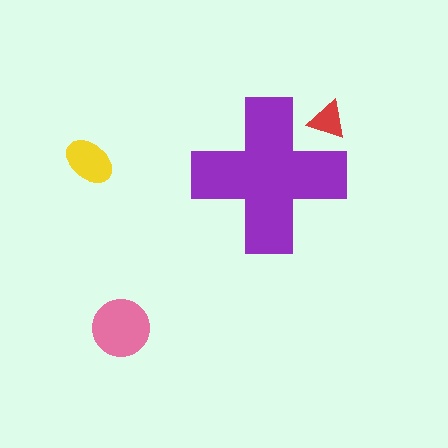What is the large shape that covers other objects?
A purple cross.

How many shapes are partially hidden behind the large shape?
1 shape is partially hidden.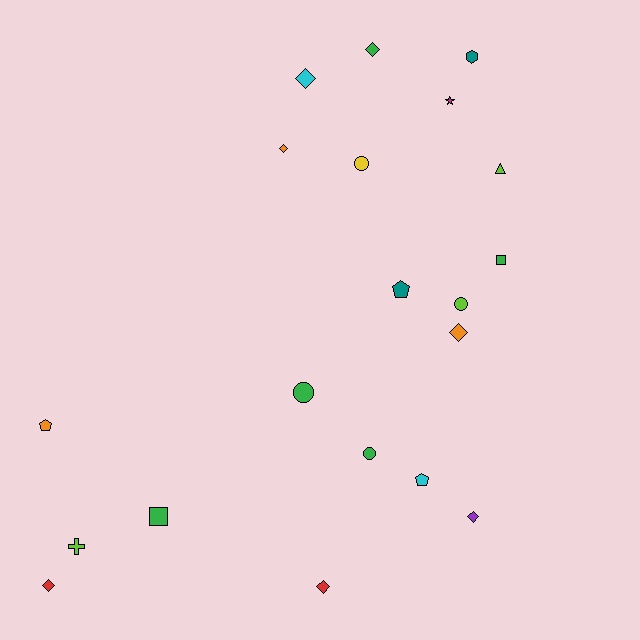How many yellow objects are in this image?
There is 1 yellow object.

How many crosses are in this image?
There is 1 cross.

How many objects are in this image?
There are 20 objects.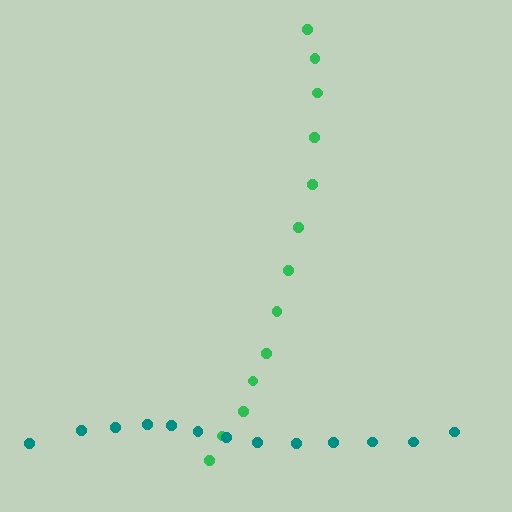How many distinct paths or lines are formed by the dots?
There are 2 distinct paths.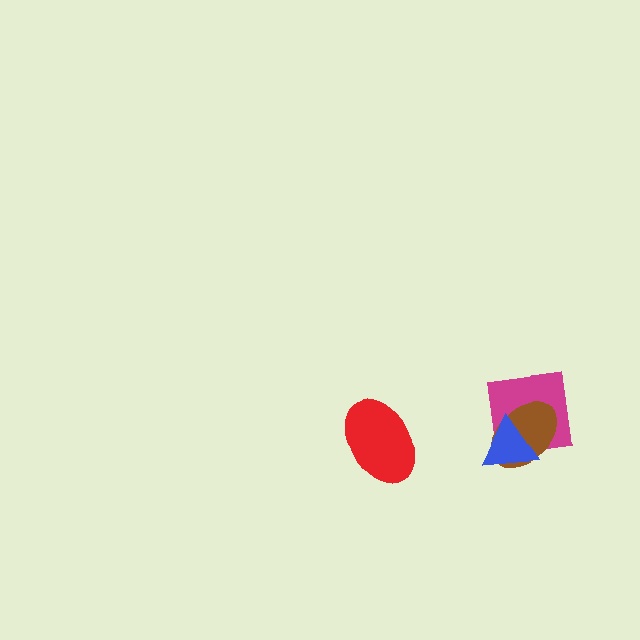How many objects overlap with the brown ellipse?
2 objects overlap with the brown ellipse.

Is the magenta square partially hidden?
Yes, it is partially covered by another shape.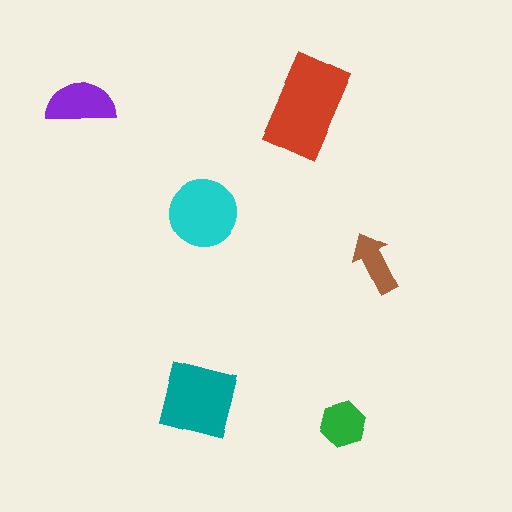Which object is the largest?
The red rectangle.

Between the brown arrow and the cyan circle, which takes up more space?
The cyan circle.